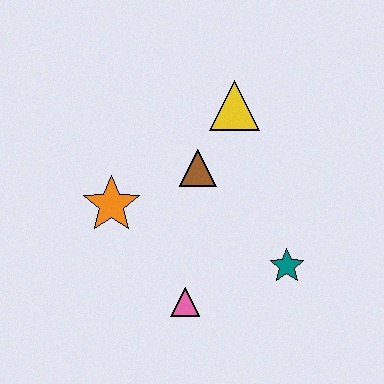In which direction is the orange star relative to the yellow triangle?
The orange star is to the left of the yellow triangle.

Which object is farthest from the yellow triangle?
The pink triangle is farthest from the yellow triangle.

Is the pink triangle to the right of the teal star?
No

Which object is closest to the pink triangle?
The teal star is closest to the pink triangle.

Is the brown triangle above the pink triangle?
Yes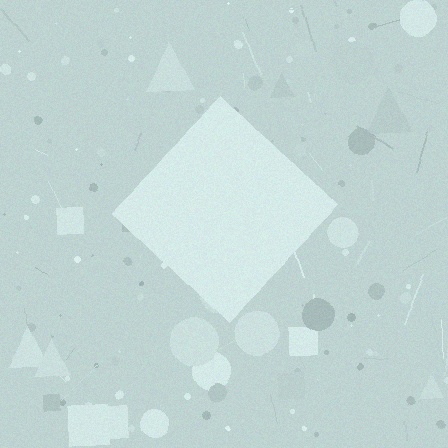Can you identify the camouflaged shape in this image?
The camouflaged shape is a diamond.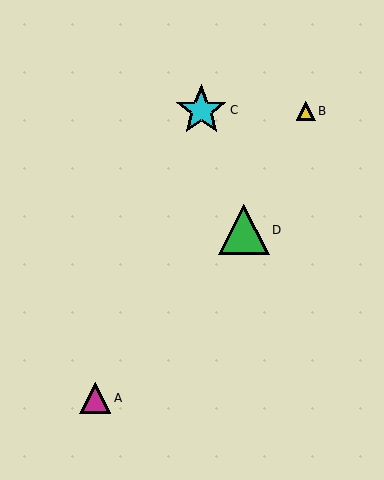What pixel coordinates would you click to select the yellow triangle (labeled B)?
Click at (306, 111) to select the yellow triangle B.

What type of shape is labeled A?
Shape A is a magenta triangle.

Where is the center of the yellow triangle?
The center of the yellow triangle is at (306, 111).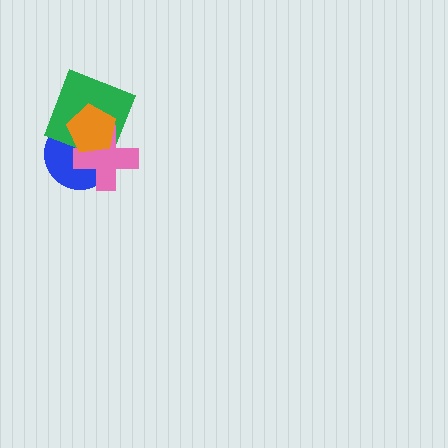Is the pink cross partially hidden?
Yes, it is partially covered by another shape.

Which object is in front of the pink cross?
The orange pentagon is in front of the pink cross.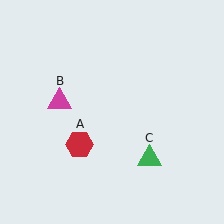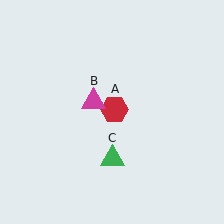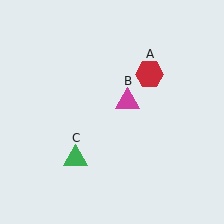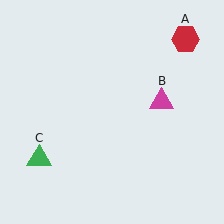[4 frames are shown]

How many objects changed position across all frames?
3 objects changed position: red hexagon (object A), magenta triangle (object B), green triangle (object C).